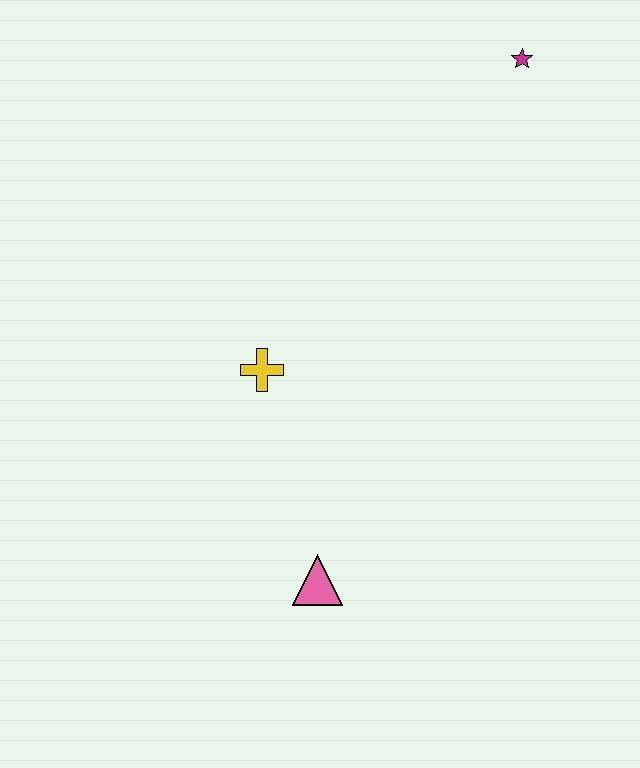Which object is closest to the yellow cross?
The pink triangle is closest to the yellow cross.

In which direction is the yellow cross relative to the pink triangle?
The yellow cross is above the pink triangle.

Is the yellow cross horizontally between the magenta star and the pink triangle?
No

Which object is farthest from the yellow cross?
The magenta star is farthest from the yellow cross.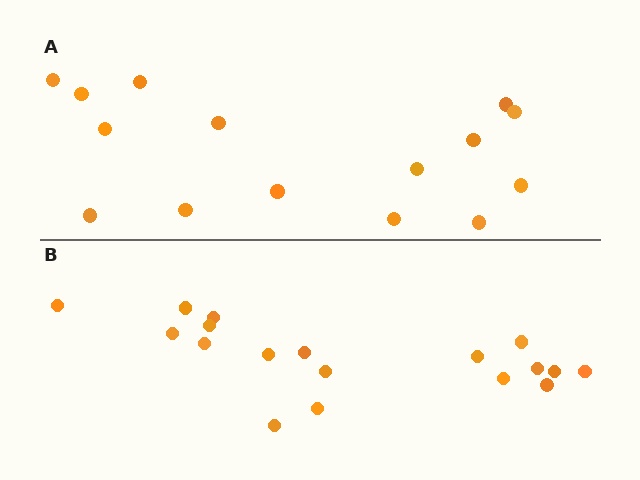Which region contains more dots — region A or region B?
Region B (the bottom region) has more dots.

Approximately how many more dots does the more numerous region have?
Region B has just a few more — roughly 2 or 3 more dots than region A.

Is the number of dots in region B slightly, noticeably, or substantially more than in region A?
Region B has only slightly more — the two regions are fairly close. The ratio is roughly 1.2 to 1.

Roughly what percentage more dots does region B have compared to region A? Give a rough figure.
About 20% more.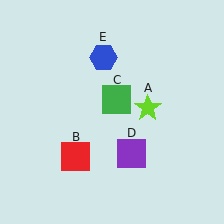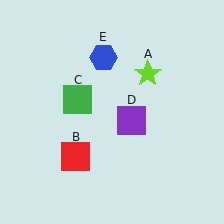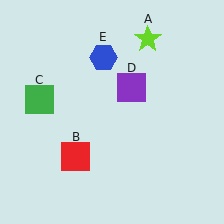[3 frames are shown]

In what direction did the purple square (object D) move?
The purple square (object D) moved up.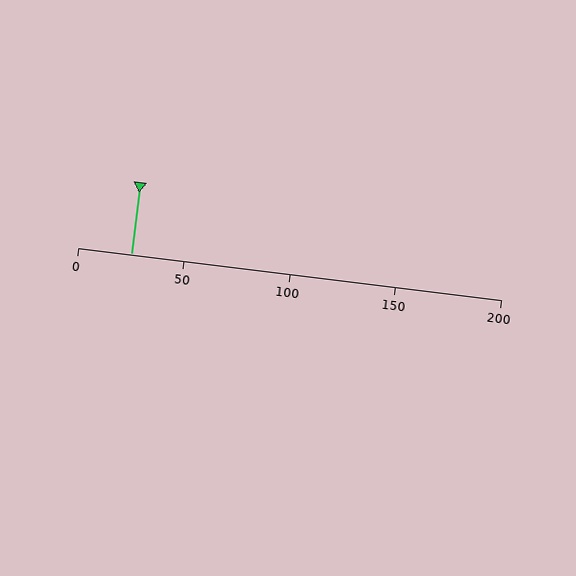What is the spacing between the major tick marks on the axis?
The major ticks are spaced 50 apart.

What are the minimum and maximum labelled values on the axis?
The axis runs from 0 to 200.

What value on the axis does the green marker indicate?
The marker indicates approximately 25.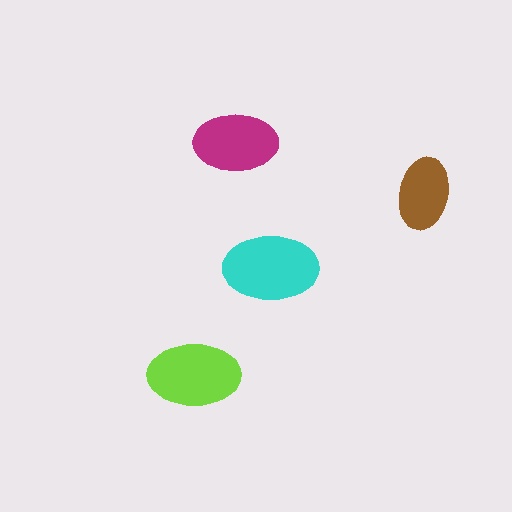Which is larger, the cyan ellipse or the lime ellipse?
The cyan one.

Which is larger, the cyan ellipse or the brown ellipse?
The cyan one.